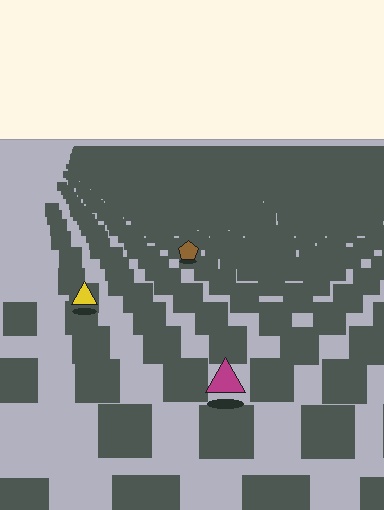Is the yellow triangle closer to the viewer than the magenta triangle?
No. The magenta triangle is closer — you can tell from the texture gradient: the ground texture is coarser near it.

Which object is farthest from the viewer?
The brown pentagon is farthest from the viewer. It appears smaller and the ground texture around it is denser.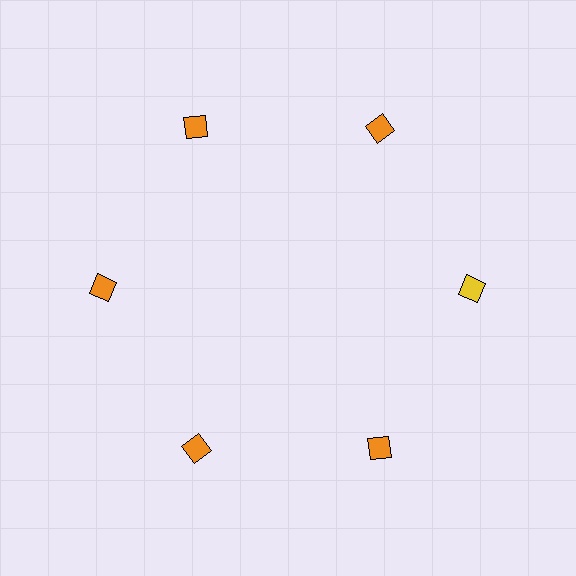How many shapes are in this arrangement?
There are 6 shapes arranged in a ring pattern.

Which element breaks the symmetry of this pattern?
The yellow diamond at roughly the 3 o'clock position breaks the symmetry. All other shapes are orange diamonds.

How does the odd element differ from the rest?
It has a different color: yellow instead of orange.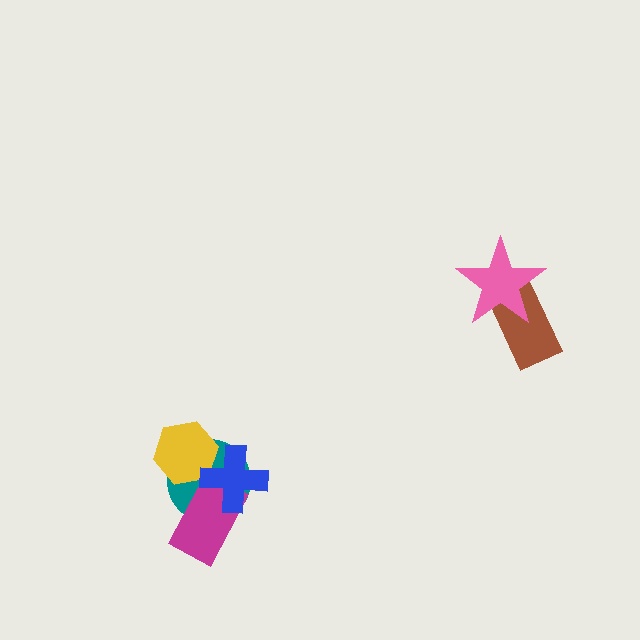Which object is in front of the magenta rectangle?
The blue cross is in front of the magenta rectangle.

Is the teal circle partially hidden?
Yes, it is partially covered by another shape.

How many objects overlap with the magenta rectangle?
2 objects overlap with the magenta rectangle.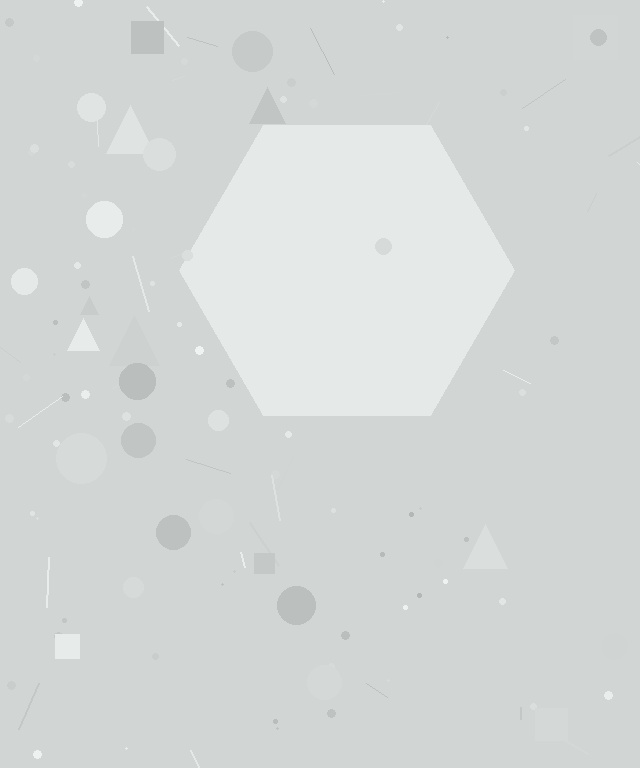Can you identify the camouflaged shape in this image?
The camouflaged shape is a hexagon.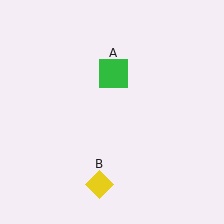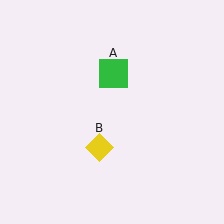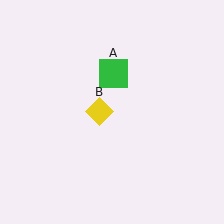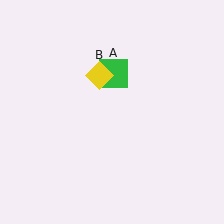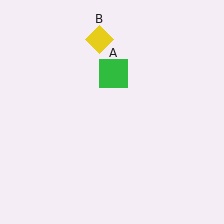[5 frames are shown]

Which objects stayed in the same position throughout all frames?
Green square (object A) remained stationary.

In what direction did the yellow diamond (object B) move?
The yellow diamond (object B) moved up.